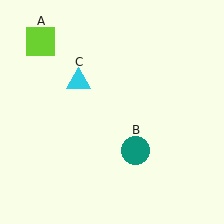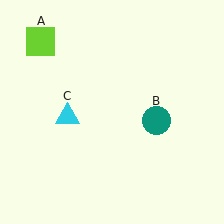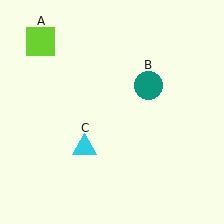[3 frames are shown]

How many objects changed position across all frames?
2 objects changed position: teal circle (object B), cyan triangle (object C).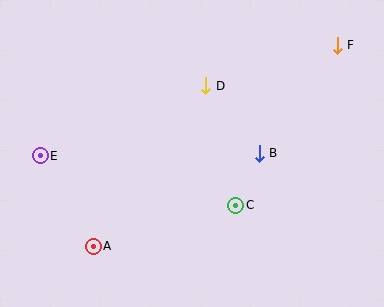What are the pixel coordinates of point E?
Point E is at (40, 156).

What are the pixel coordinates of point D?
Point D is at (206, 86).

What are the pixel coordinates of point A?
Point A is at (93, 246).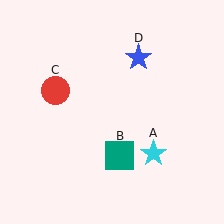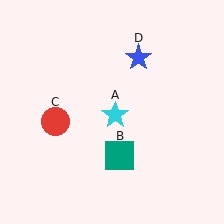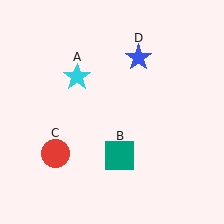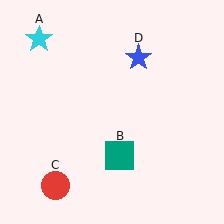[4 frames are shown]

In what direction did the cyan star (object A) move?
The cyan star (object A) moved up and to the left.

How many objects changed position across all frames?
2 objects changed position: cyan star (object A), red circle (object C).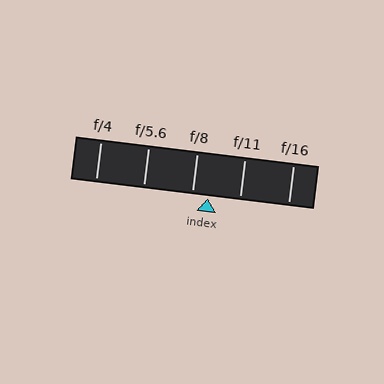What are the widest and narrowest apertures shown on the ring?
The widest aperture shown is f/4 and the narrowest is f/16.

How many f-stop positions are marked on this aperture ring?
There are 5 f-stop positions marked.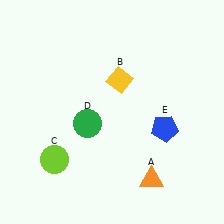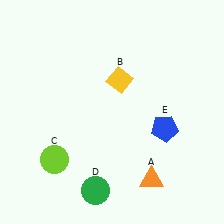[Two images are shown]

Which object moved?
The green circle (D) moved down.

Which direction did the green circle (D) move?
The green circle (D) moved down.